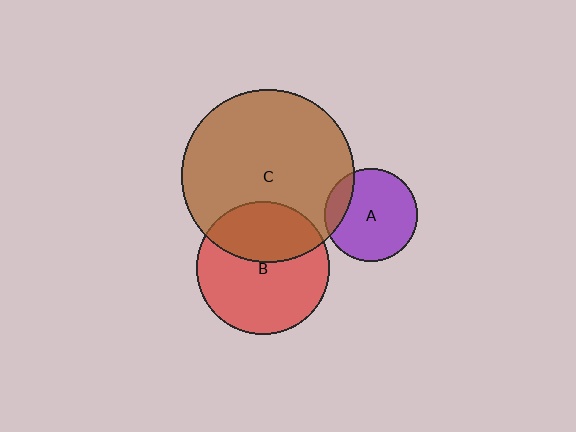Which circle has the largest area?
Circle C (brown).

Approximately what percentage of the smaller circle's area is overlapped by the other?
Approximately 35%.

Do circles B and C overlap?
Yes.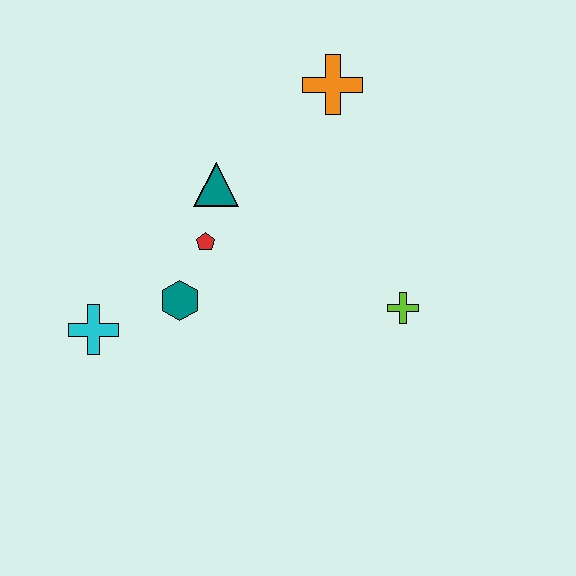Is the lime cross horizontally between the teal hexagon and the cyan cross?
No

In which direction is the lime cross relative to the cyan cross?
The lime cross is to the right of the cyan cross.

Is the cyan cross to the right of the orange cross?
No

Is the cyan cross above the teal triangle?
No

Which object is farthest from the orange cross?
The cyan cross is farthest from the orange cross.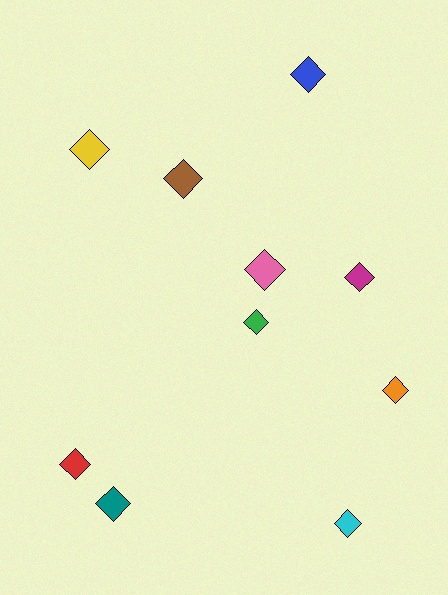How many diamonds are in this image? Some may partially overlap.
There are 10 diamonds.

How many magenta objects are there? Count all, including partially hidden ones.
There is 1 magenta object.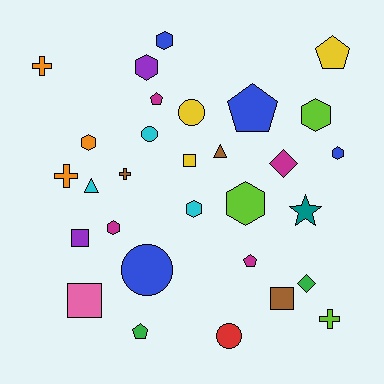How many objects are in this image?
There are 30 objects.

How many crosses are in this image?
There are 4 crosses.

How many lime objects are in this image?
There are 3 lime objects.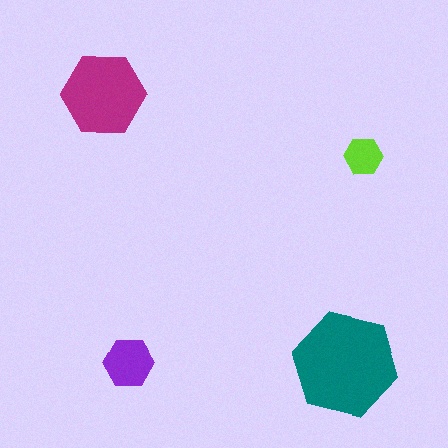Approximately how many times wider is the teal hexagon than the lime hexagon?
About 2.5 times wider.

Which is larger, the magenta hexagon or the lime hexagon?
The magenta one.